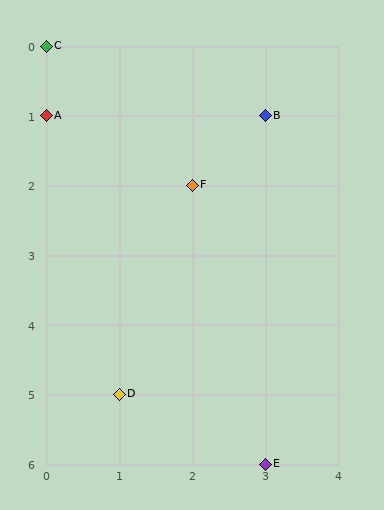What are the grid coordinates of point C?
Point C is at grid coordinates (0, 0).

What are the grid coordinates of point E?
Point E is at grid coordinates (3, 6).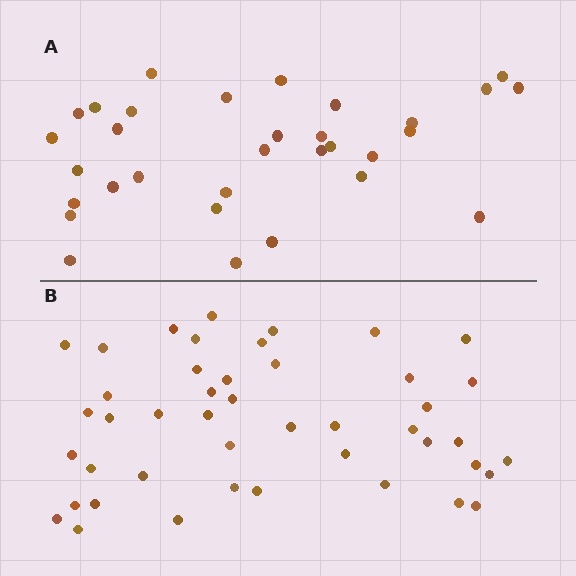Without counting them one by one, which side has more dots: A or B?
Region B (the bottom region) has more dots.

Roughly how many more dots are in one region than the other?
Region B has approximately 15 more dots than region A.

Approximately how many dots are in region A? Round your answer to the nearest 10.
About 30 dots. (The exact count is 32, which rounds to 30.)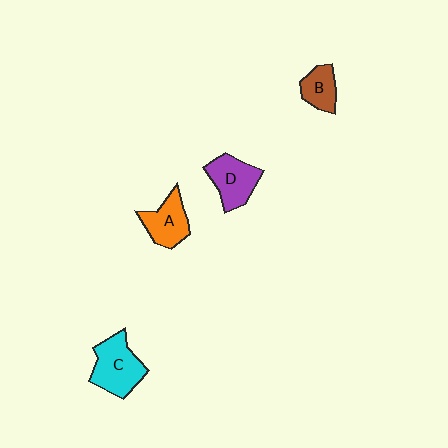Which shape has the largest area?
Shape C (cyan).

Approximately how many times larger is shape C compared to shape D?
Approximately 1.2 times.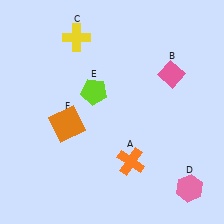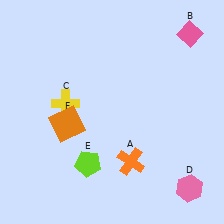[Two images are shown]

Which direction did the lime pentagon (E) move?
The lime pentagon (E) moved down.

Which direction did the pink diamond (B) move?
The pink diamond (B) moved up.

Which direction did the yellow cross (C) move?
The yellow cross (C) moved down.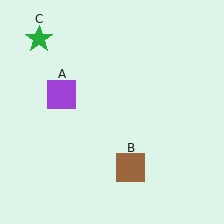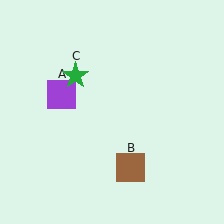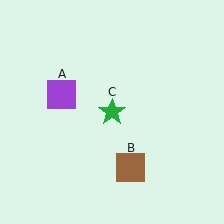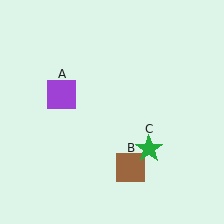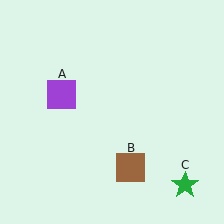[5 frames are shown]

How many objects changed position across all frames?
1 object changed position: green star (object C).